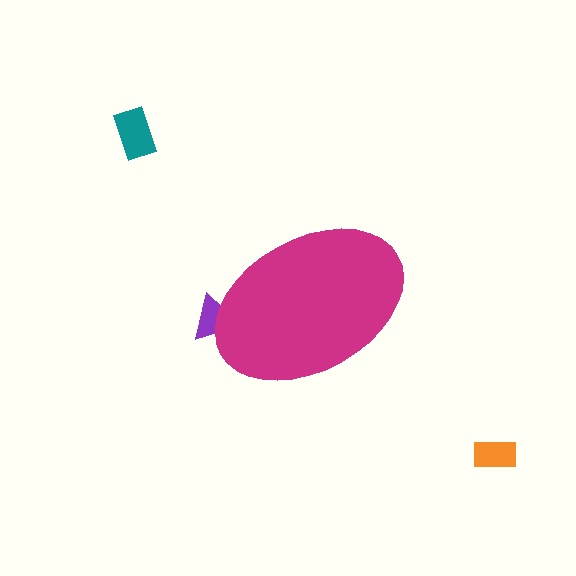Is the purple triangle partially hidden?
Yes, the purple triangle is partially hidden behind the magenta ellipse.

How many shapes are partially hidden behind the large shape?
1 shape is partially hidden.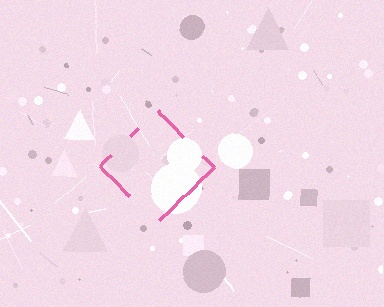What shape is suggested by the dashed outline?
The dashed outline suggests a diamond.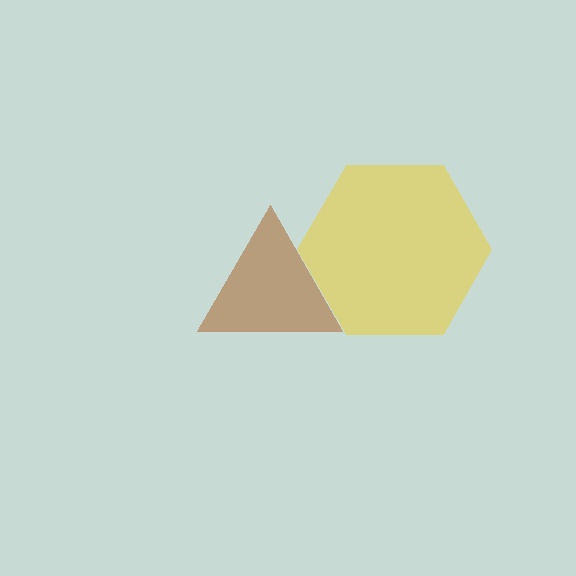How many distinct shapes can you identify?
There are 2 distinct shapes: a yellow hexagon, a brown triangle.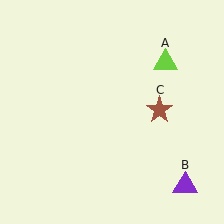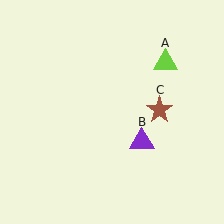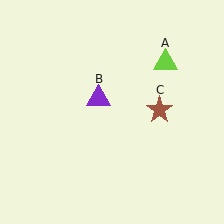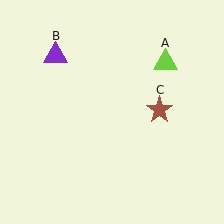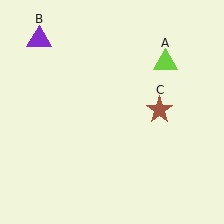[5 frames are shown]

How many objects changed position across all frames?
1 object changed position: purple triangle (object B).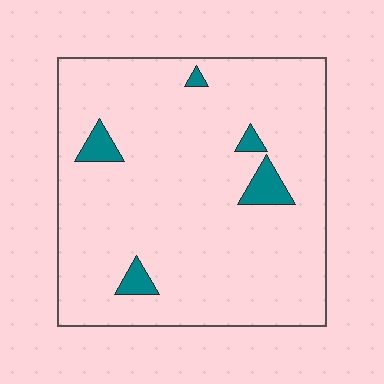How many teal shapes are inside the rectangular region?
5.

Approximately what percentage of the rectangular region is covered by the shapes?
Approximately 5%.